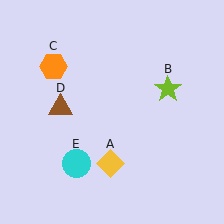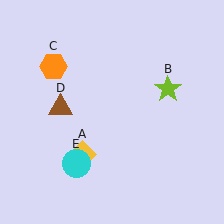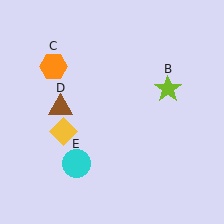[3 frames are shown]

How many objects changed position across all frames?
1 object changed position: yellow diamond (object A).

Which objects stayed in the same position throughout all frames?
Lime star (object B) and orange hexagon (object C) and brown triangle (object D) and cyan circle (object E) remained stationary.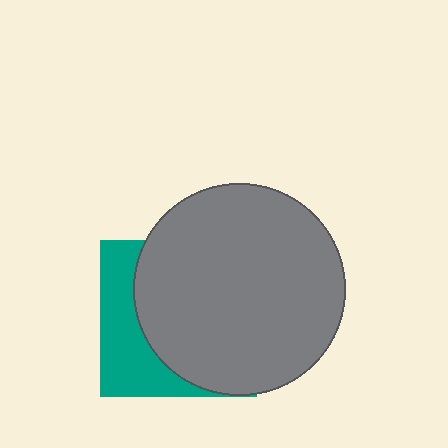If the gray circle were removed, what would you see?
You would see the complete teal square.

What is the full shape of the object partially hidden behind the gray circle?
The partially hidden object is a teal square.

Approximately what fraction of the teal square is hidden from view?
Roughly 67% of the teal square is hidden behind the gray circle.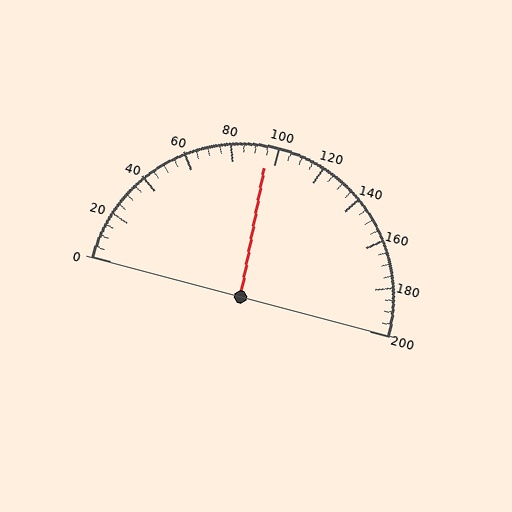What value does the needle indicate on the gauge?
The needle indicates approximately 95.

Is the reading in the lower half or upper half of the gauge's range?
The reading is in the lower half of the range (0 to 200).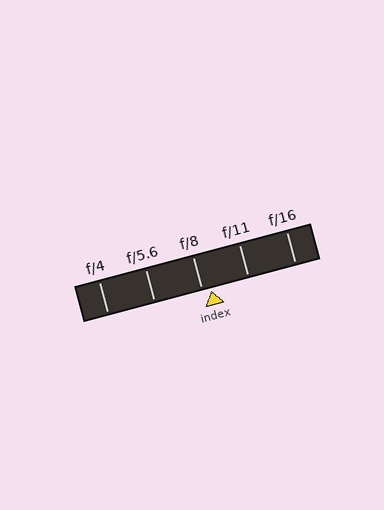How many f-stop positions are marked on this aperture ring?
There are 5 f-stop positions marked.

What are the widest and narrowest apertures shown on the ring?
The widest aperture shown is f/4 and the narrowest is f/16.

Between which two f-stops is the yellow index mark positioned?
The index mark is between f/8 and f/11.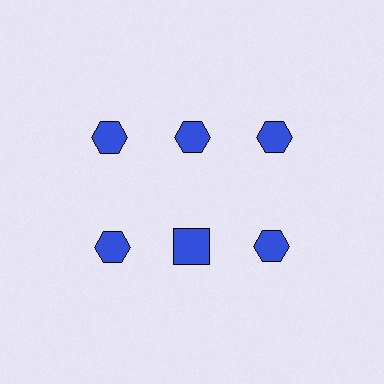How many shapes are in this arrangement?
There are 6 shapes arranged in a grid pattern.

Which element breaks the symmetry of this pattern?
The blue square in the second row, second from left column breaks the symmetry. All other shapes are blue hexagons.